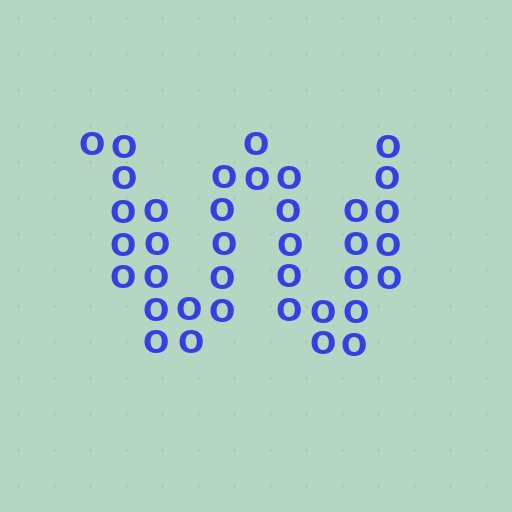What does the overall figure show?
The overall figure shows the letter W.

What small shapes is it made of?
It is made of small letter O's.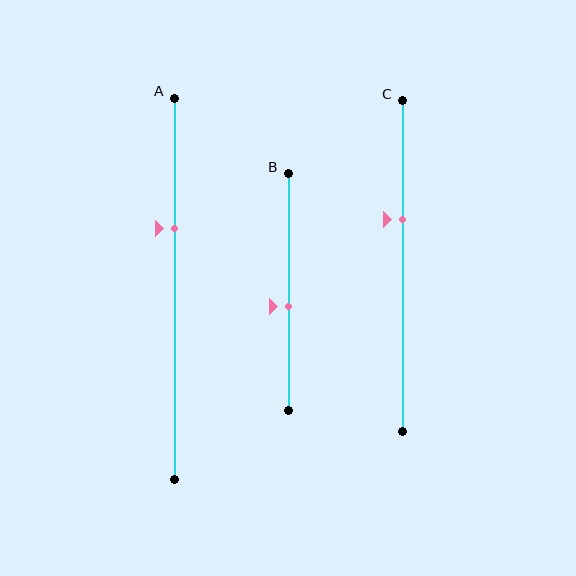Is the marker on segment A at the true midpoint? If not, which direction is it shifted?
No, the marker on segment A is shifted upward by about 16% of the segment length.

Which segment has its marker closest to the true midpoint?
Segment B has its marker closest to the true midpoint.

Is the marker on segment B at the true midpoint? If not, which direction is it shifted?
No, the marker on segment B is shifted downward by about 6% of the segment length.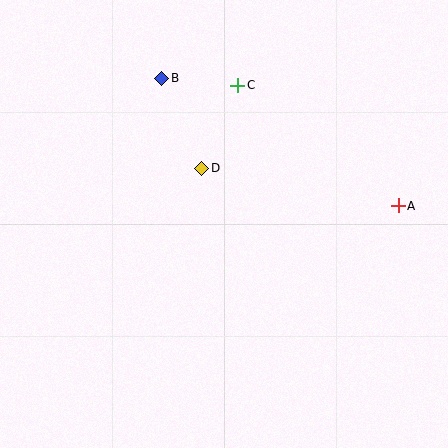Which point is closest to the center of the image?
Point D at (202, 168) is closest to the center.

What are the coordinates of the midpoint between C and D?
The midpoint between C and D is at (220, 127).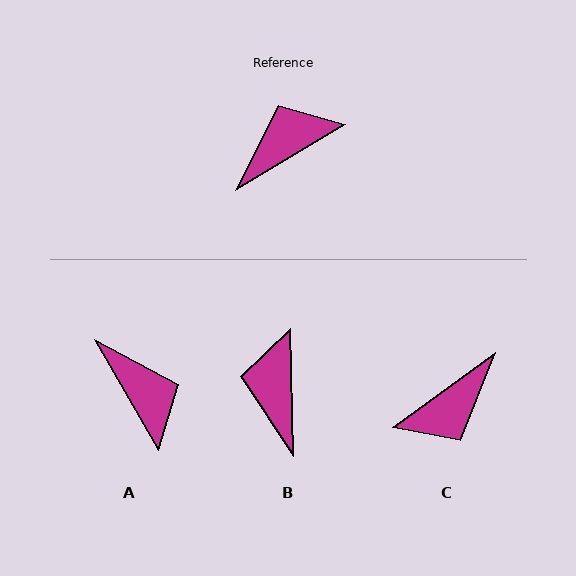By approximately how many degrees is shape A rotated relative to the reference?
Approximately 92 degrees clockwise.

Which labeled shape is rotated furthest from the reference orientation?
C, about 175 degrees away.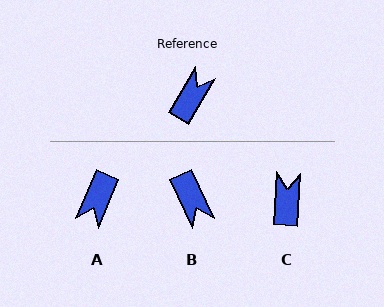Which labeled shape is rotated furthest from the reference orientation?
A, about 172 degrees away.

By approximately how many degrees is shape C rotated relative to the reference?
Approximately 27 degrees counter-clockwise.